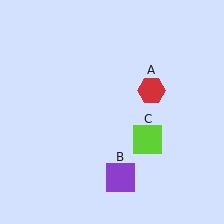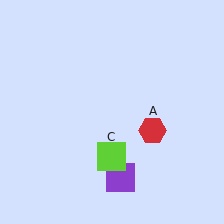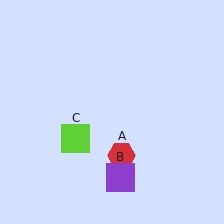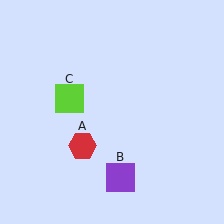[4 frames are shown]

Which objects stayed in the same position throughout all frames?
Purple square (object B) remained stationary.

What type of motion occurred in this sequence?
The red hexagon (object A), lime square (object C) rotated clockwise around the center of the scene.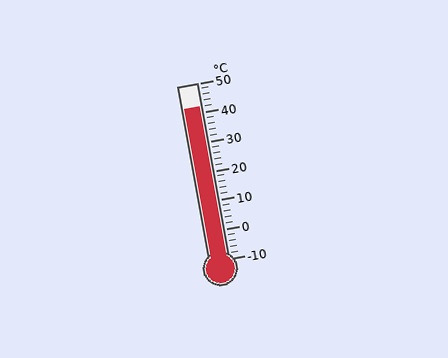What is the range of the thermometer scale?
The thermometer scale ranges from -10°C to 50°C.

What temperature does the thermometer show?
The thermometer shows approximately 42°C.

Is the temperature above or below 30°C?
The temperature is above 30°C.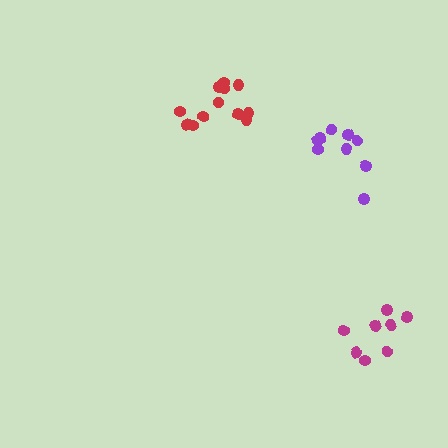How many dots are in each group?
Group 1: 12 dots, Group 2: 8 dots, Group 3: 9 dots (29 total).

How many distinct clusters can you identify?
There are 3 distinct clusters.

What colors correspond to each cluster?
The clusters are colored: red, magenta, purple.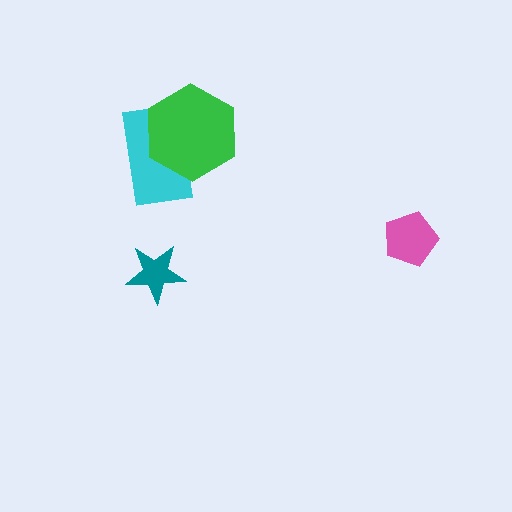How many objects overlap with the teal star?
0 objects overlap with the teal star.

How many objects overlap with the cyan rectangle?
1 object overlaps with the cyan rectangle.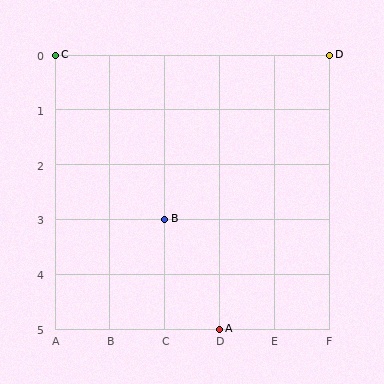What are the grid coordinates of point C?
Point C is at grid coordinates (A, 0).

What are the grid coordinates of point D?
Point D is at grid coordinates (F, 0).